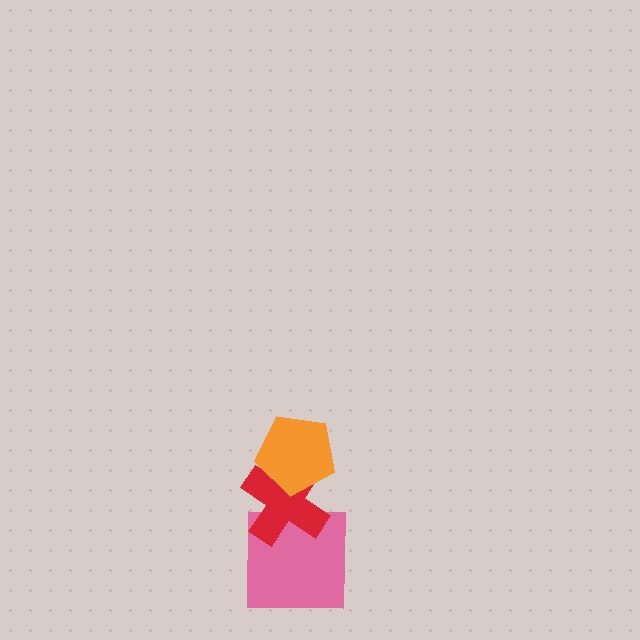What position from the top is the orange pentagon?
The orange pentagon is 1st from the top.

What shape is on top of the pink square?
The red cross is on top of the pink square.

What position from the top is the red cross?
The red cross is 2nd from the top.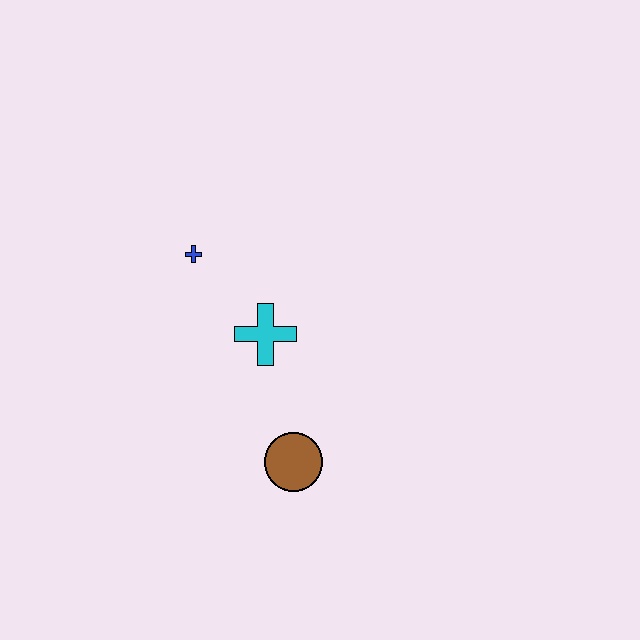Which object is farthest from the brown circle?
The blue cross is farthest from the brown circle.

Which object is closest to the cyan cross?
The blue cross is closest to the cyan cross.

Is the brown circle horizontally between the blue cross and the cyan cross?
No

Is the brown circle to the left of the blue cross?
No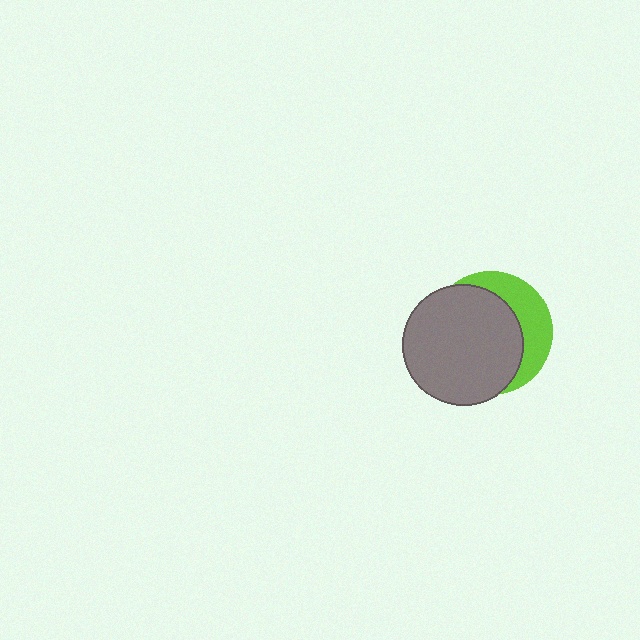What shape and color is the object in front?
The object in front is a gray circle.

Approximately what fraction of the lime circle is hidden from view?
Roughly 67% of the lime circle is hidden behind the gray circle.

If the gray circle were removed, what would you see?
You would see the complete lime circle.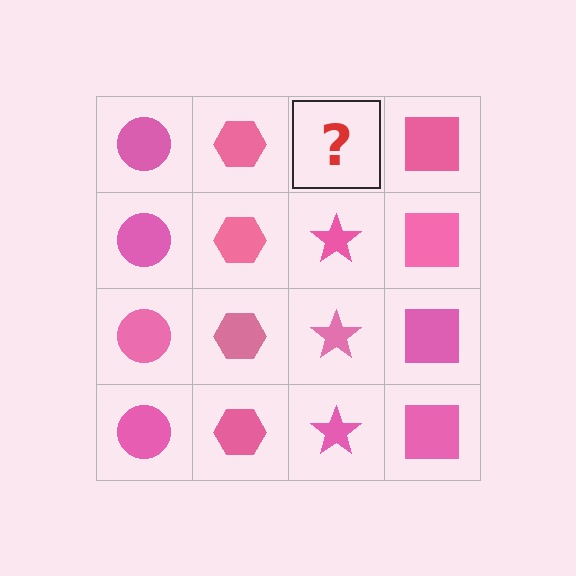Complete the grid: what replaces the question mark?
The question mark should be replaced with a pink star.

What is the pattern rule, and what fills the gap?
The rule is that each column has a consistent shape. The gap should be filled with a pink star.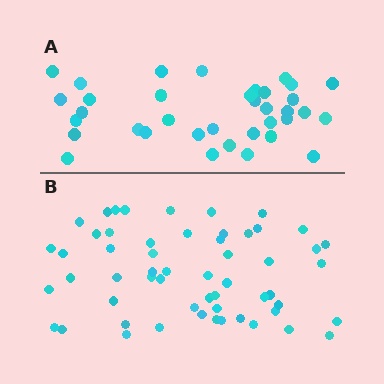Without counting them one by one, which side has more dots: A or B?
Region B (the bottom region) has more dots.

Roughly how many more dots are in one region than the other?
Region B has approximately 20 more dots than region A.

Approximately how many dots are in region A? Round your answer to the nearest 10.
About 40 dots. (The exact count is 36, which rounds to 40.)